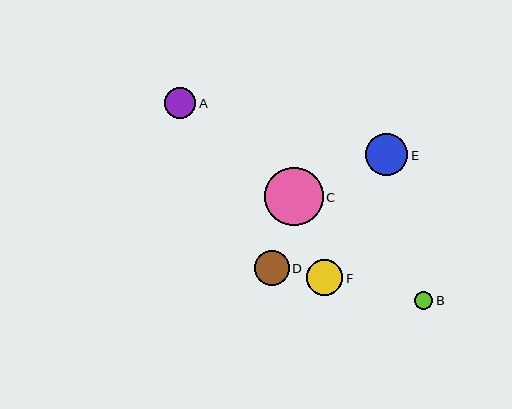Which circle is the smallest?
Circle B is the smallest with a size of approximately 18 pixels.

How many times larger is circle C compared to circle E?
Circle C is approximately 1.4 times the size of circle E.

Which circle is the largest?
Circle C is the largest with a size of approximately 58 pixels.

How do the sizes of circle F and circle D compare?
Circle F and circle D are approximately the same size.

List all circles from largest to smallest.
From largest to smallest: C, E, F, D, A, B.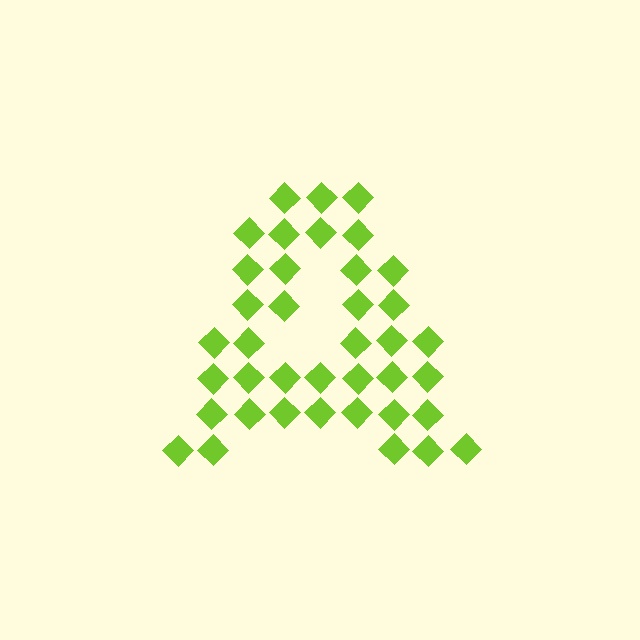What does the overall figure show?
The overall figure shows the letter A.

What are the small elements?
The small elements are diamonds.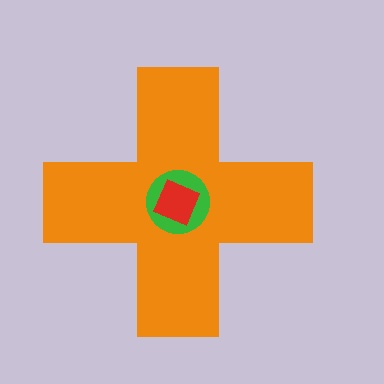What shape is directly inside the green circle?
The red square.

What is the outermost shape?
The orange cross.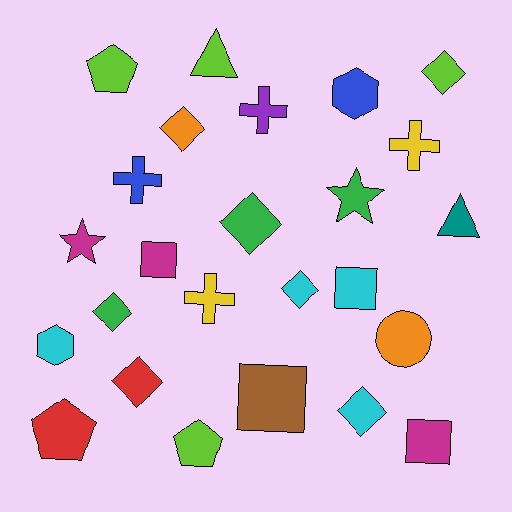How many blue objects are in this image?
There are 2 blue objects.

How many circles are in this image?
There is 1 circle.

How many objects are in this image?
There are 25 objects.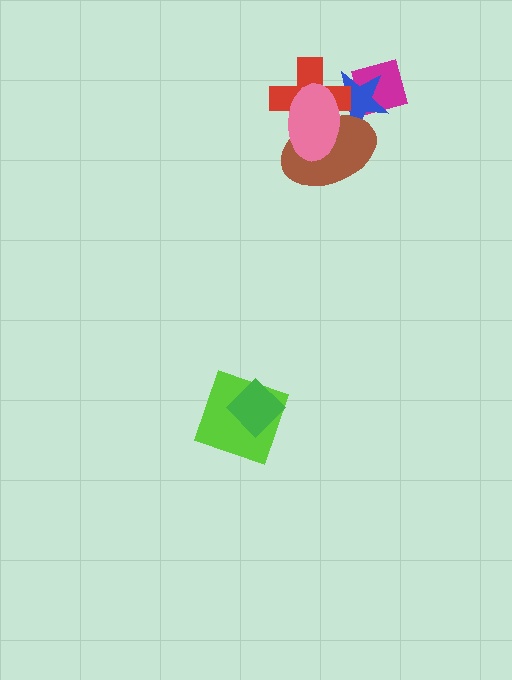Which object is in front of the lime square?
The green diamond is in front of the lime square.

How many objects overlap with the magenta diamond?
1 object overlaps with the magenta diamond.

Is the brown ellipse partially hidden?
Yes, it is partially covered by another shape.